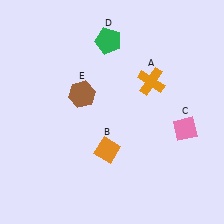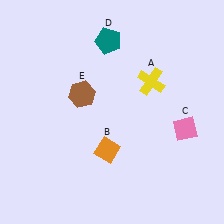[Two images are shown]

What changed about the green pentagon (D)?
In Image 1, D is green. In Image 2, it changed to teal.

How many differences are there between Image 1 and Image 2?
There are 2 differences between the two images.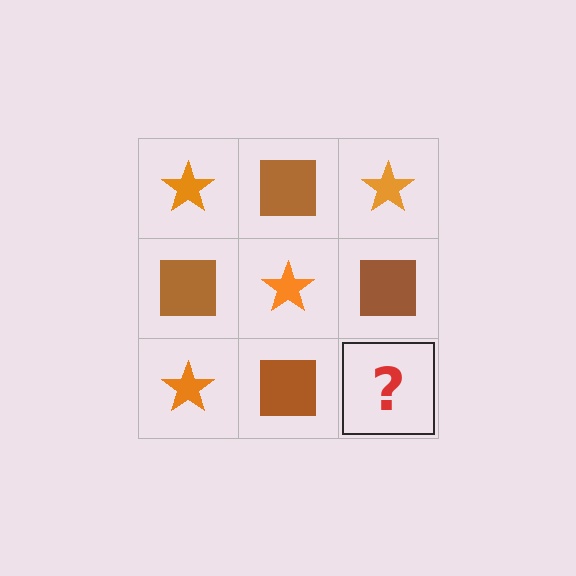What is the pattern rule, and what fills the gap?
The rule is that it alternates orange star and brown square in a checkerboard pattern. The gap should be filled with an orange star.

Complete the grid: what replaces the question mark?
The question mark should be replaced with an orange star.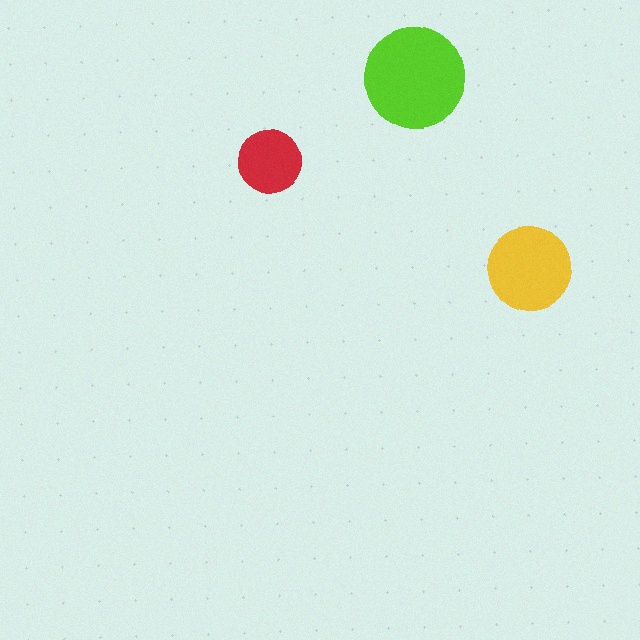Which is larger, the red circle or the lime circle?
The lime one.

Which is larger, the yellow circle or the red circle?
The yellow one.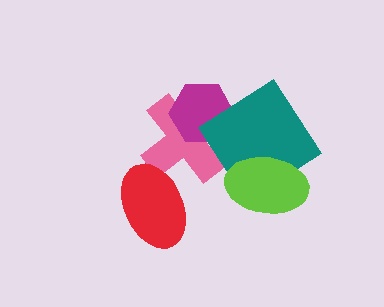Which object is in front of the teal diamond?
The lime ellipse is in front of the teal diamond.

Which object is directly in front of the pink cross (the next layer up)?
The red ellipse is directly in front of the pink cross.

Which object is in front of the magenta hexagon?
The teal diamond is in front of the magenta hexagon.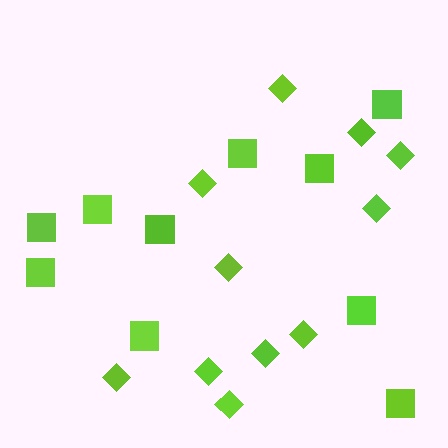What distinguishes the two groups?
There are 2 groups: one group of diamonds (11) and one group of squares (10).